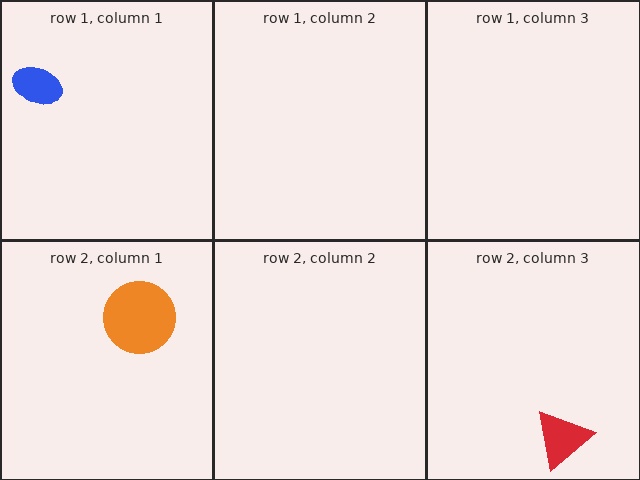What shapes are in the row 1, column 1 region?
The blue ellipse.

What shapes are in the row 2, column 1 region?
The orange circle.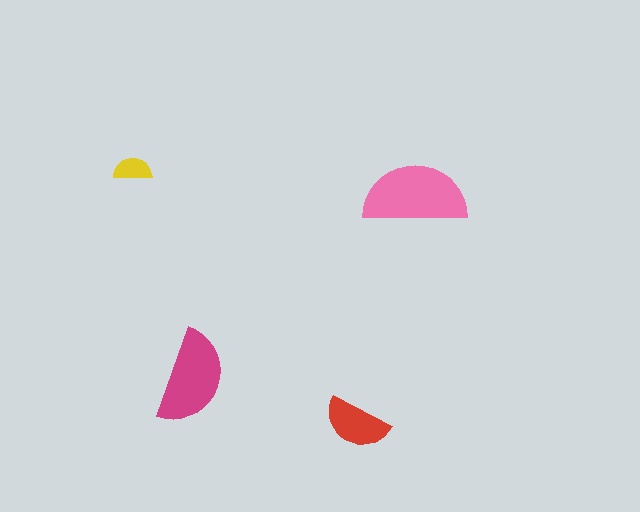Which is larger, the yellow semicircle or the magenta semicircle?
The magenta one.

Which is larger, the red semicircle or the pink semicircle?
The pink one.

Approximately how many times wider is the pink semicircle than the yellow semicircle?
About 2.5 times wider.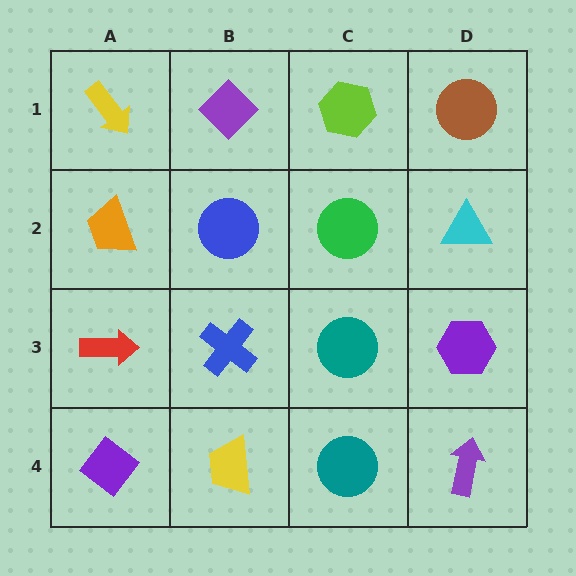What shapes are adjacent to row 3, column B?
A blue circle (row 2, column B), a yellow trapezoid (row 4, column B), a red arrow (row 3, column A), a teal circle (row 3, column C).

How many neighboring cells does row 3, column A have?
3.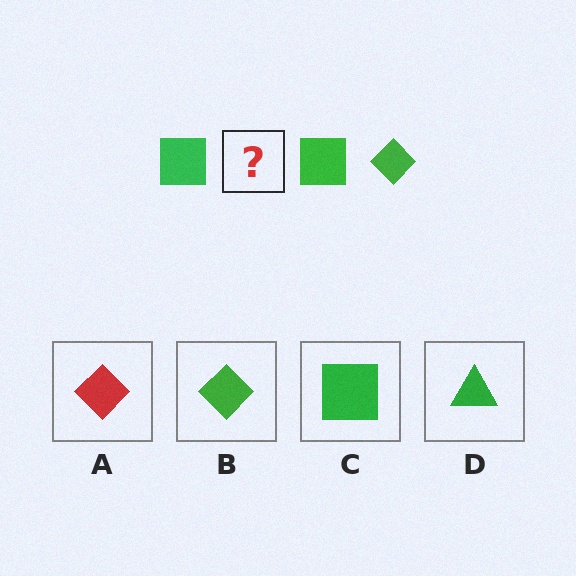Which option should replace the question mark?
Option B.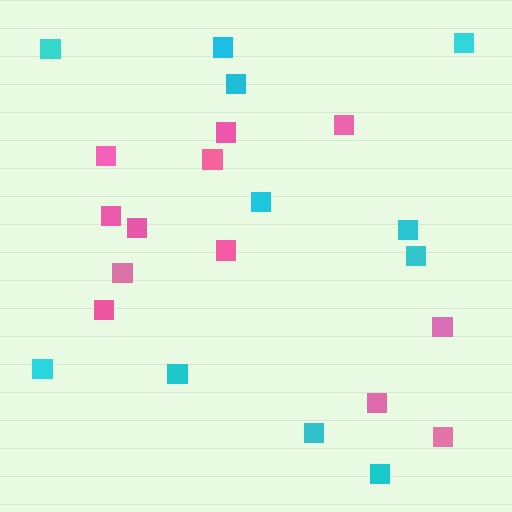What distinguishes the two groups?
There are 2 groups: one group of cyan squares (11) and one group of pink squares (12).